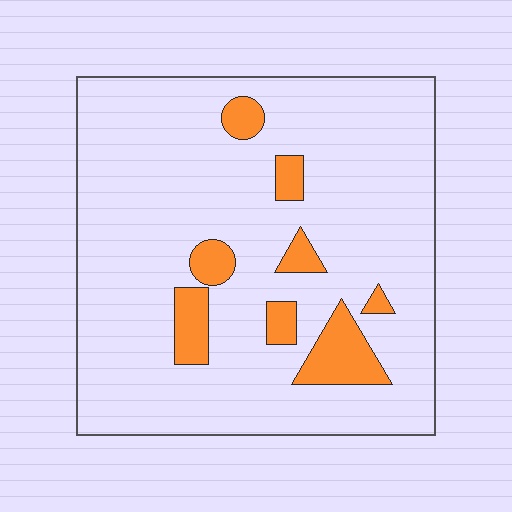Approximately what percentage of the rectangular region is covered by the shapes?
Approximately 10%.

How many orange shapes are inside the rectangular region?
8.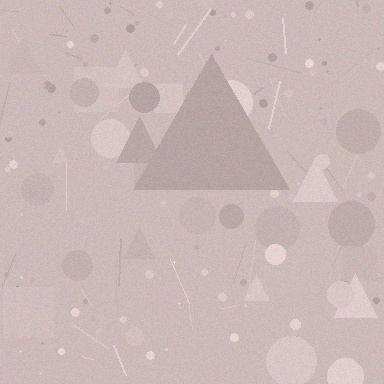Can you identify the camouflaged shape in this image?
The camouflaged shape is a triangle.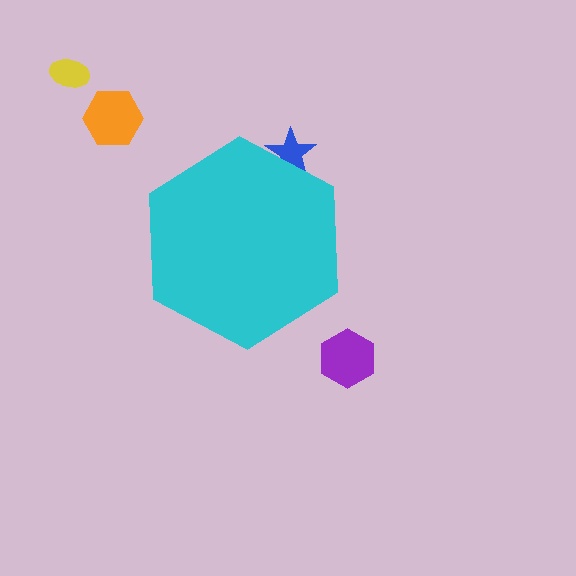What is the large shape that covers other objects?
A cyan hexagon.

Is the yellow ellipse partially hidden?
No, the yellow ellipse is fully visible.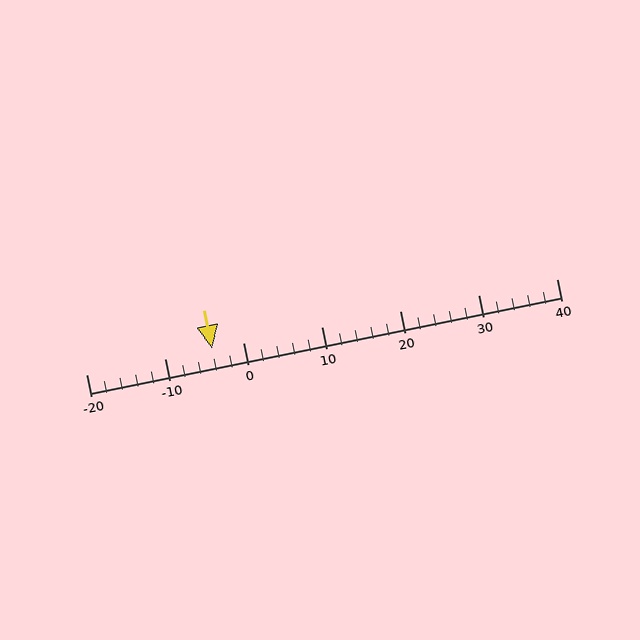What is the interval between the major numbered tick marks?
The major tick marks are spaced 10 units apart.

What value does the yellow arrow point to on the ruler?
The yellow arrow points to approximately -4.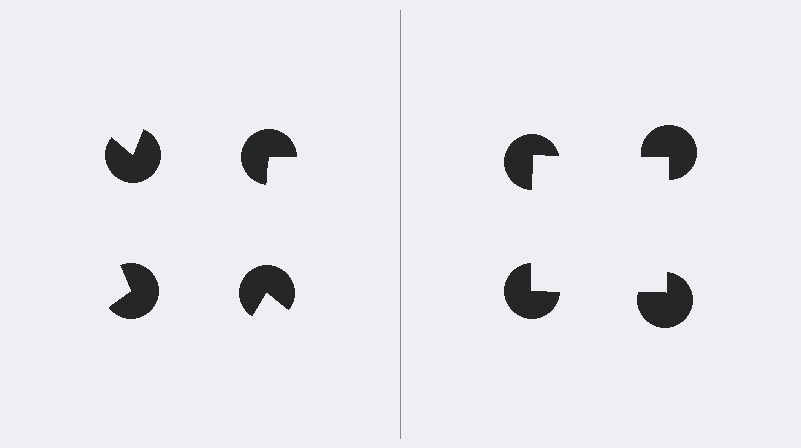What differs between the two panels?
The pac-man discs are positioned identically on both sides; only the wedge orientations differ. On the right they align to a square; on the left they are misaligned.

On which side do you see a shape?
An illusory square appears on the right side. On the left side the wedge cuts are rotated, so no coherent shape forms.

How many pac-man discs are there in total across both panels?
8 — 4 on each side.